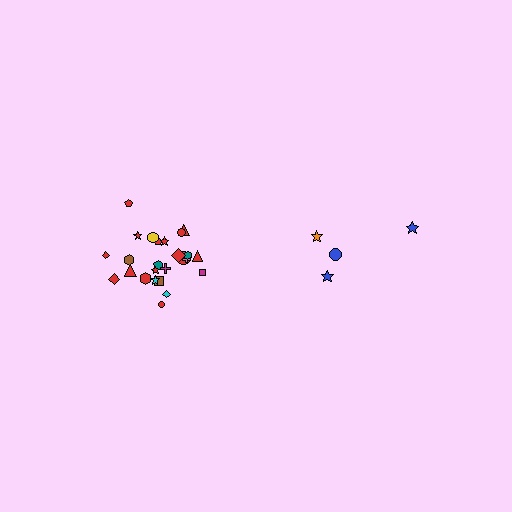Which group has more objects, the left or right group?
The left group.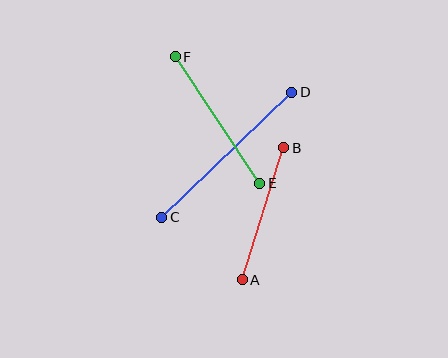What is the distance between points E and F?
The distance is approximately 152 pixels.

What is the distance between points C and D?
The distance is approximately 180 pixels.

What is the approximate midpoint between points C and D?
The midpoint is at approximately (227, 155) pixels.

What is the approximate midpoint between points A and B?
The midpoint is at approximately (263, 214) pixels.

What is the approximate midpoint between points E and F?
The midpoint is at approximately (217, 120) pixels.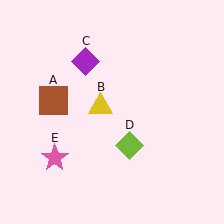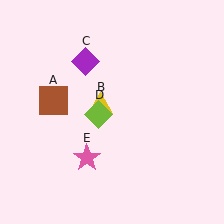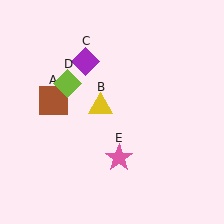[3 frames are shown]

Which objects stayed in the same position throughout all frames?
Brown square (object A) and yellow triangle (object B) and purple diamond (object C) remained stationary.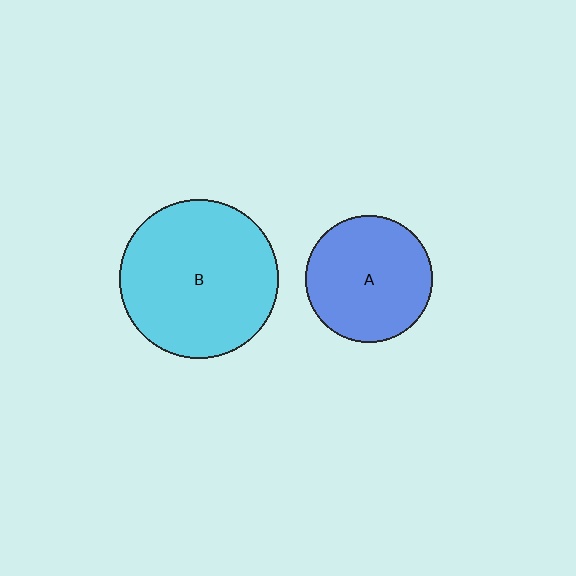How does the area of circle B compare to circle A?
Approximately 1.5 times.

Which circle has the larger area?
Circle B (cyan).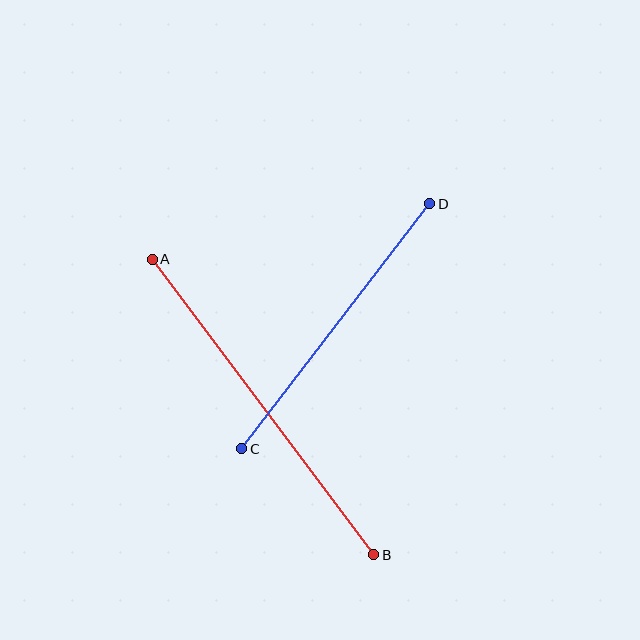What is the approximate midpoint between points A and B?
The midpoint is at approximately (263, 407) pixels.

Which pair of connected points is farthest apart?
Points A and B are farthest apart.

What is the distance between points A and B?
The distance is approximately 369 pixels.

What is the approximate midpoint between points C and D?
The midpoint is at approximately (336, 326) pixels.